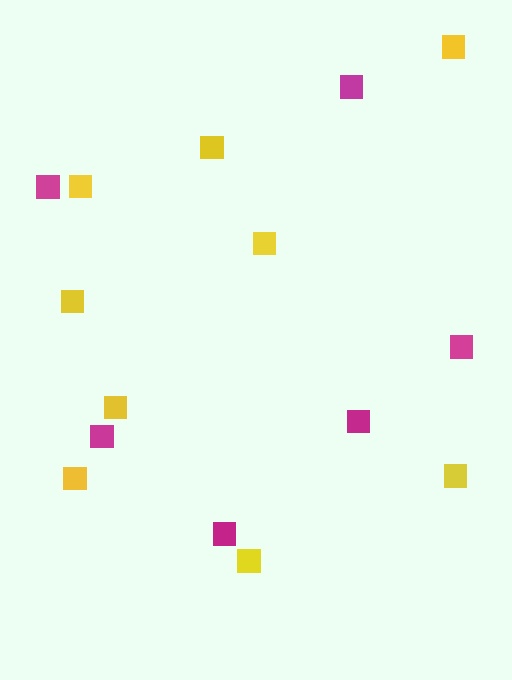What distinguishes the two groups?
There are 2 groups: one group of yellow squares (9) and one group of magenta squares (6).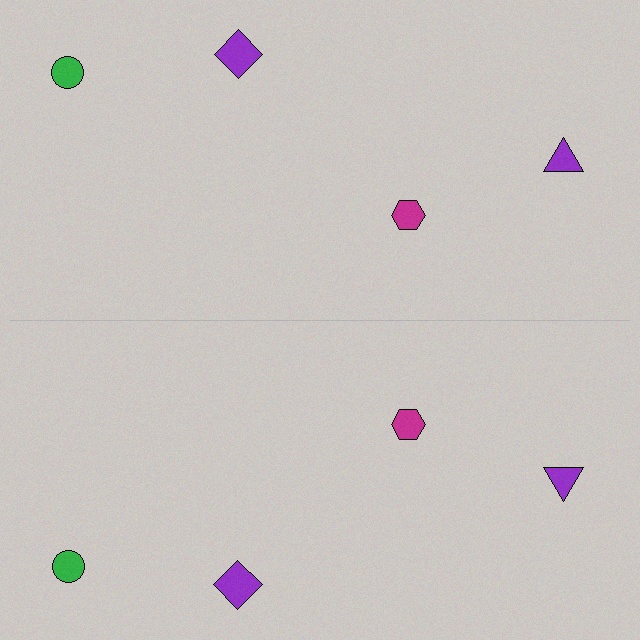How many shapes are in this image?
There are 8 shapes in this image.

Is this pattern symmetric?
Yes, this pattern has bilateral (reflection) symmetry.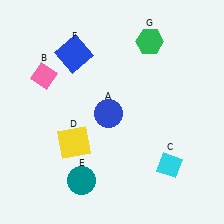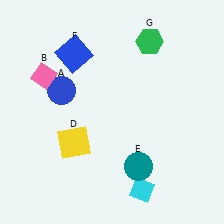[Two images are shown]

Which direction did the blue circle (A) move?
The blue circle (A) moved left.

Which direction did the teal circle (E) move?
The teal circle (E) moved right.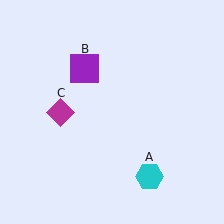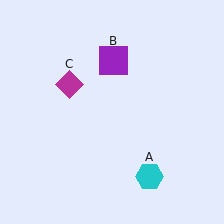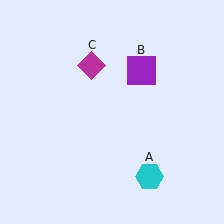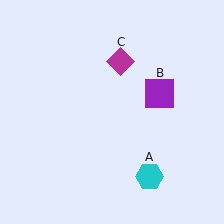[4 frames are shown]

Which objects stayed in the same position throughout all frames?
Cyan hexagon (object A) remained stationary.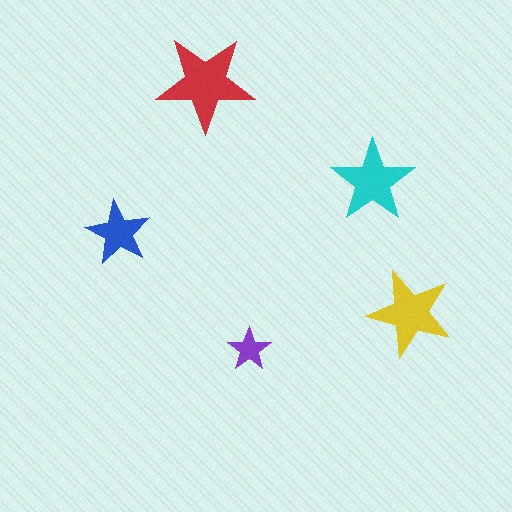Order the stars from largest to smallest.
the red one, the yellow one, the cyan one, the blue one, the purple one.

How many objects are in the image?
There are 5 objects in the image.